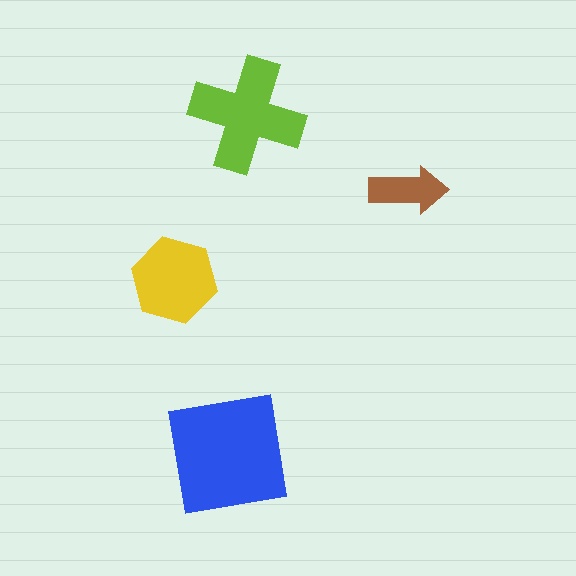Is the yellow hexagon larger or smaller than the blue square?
Smaller.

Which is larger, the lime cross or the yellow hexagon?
The lime cross.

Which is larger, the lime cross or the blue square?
The blue square.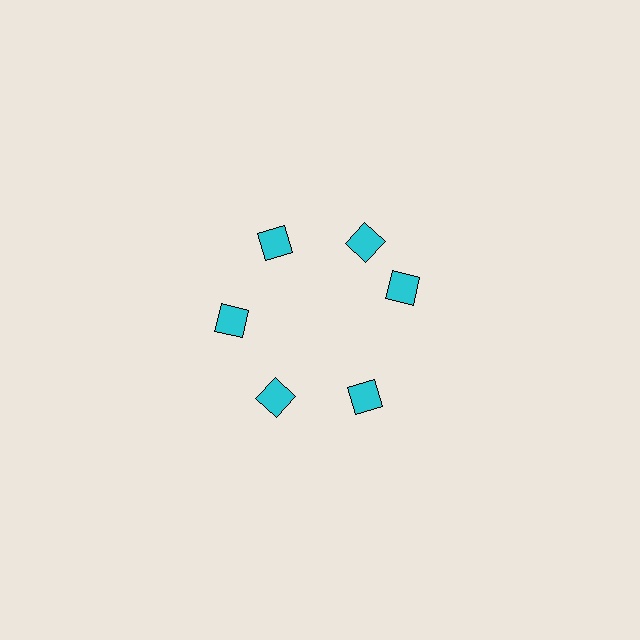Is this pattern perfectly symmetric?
No. The 6 cyan squares are arranged in a ring, but one element near the 3 o'clock position is rotated out of alignment along the ring, breaking the 6-fold rotational symmetry.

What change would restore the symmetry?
The symmetry would be restored by rotating it back into even spacing with its neighbors so that all 6 squares sit at equal angles and equal distance from the center.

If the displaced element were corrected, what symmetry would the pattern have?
It would have 6-fold rotational symmetry — the pattern would map onto itself every 60 degrees.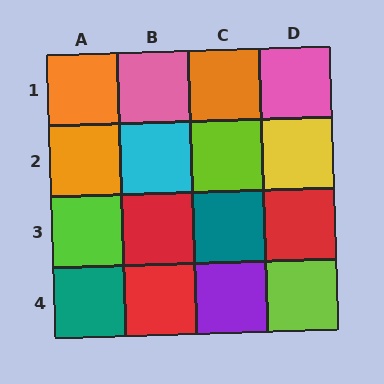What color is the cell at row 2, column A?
Orange.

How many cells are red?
3 cells are red.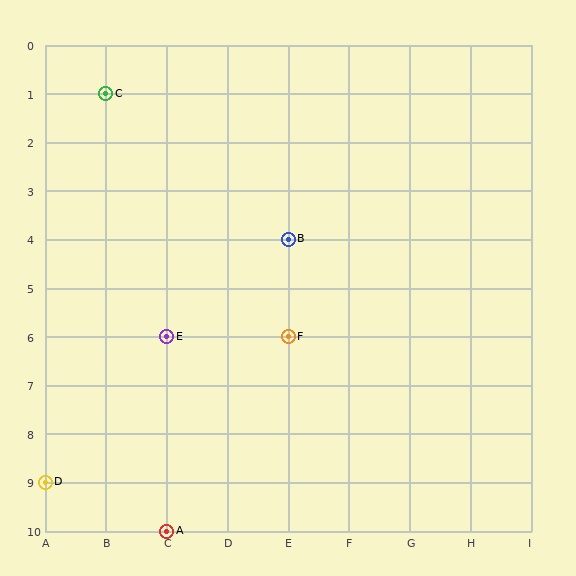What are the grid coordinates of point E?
Point E is at grid coordinates (C, 6).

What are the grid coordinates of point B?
Point B is at grid coordinates (E, 4).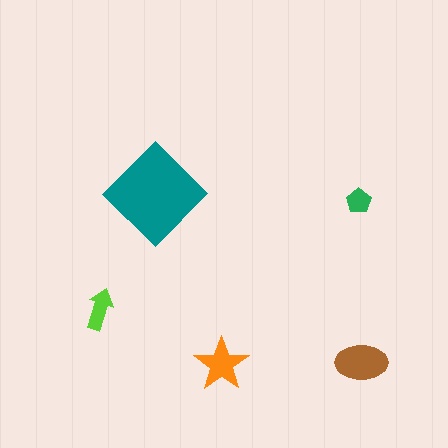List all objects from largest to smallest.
The teal diamond, the brown ellipse, the orange star, the lime arrow, the green pentagon.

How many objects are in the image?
There are 5 objects in the image.